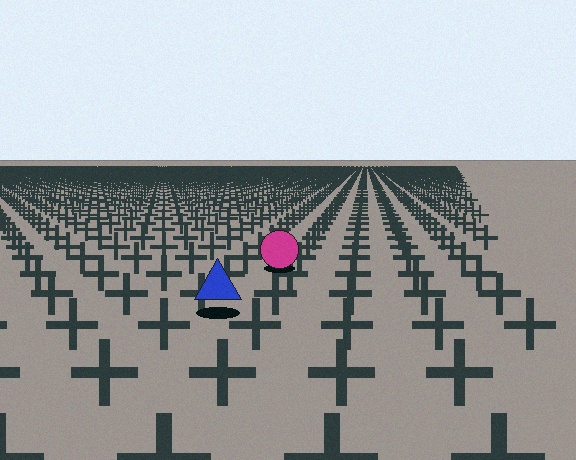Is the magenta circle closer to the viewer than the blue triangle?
No. The blue triangle is closer — you can tell from the texture gradient: the ground texture is coarser near it.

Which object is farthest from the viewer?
The magenta circle is farthest from the viewer. It appears smaller and the ground texture around it is denser.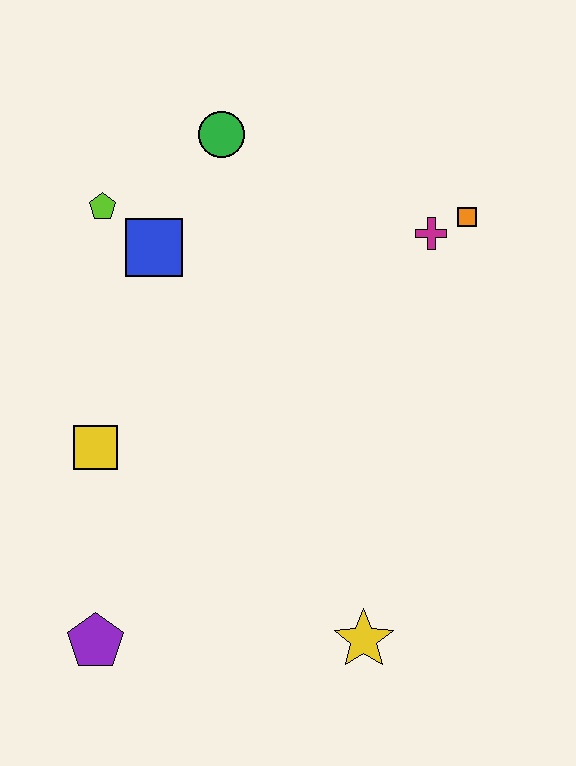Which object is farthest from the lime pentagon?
The yellow star is farthest from the lime pentagon.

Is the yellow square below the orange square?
Yes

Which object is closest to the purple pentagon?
The yellow square is closest to the purple pentagon.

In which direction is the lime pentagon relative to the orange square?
The lime pentagon is to the left of the orange square.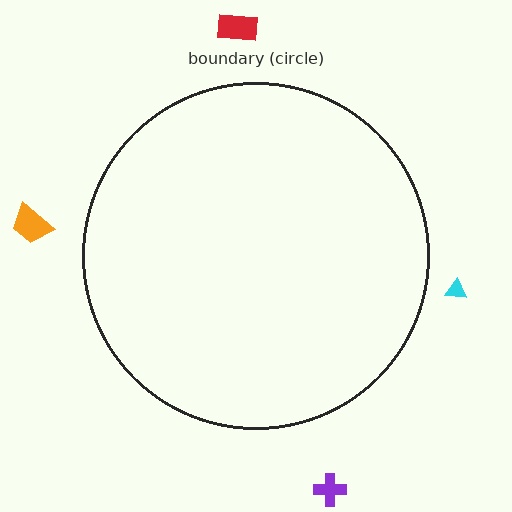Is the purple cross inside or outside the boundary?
Outside.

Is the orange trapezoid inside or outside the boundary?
Outside.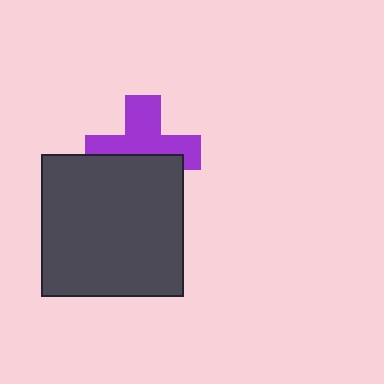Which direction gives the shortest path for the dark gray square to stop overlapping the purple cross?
Moving down gives the shortest separation.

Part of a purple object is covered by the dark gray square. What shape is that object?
It is a cross.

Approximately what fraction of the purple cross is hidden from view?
Roughly 44% of the purple cross is hidden behind the dark gray square.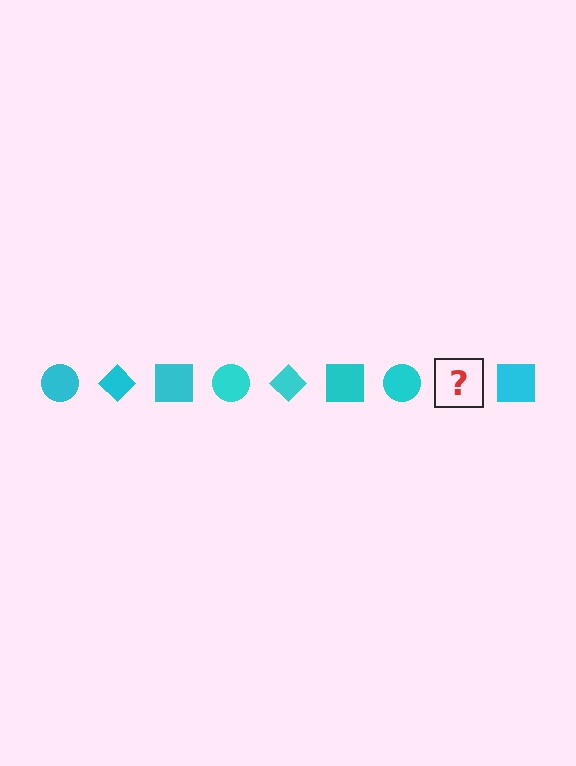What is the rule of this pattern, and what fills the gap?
The rule is that the pattern cycles through circle, diamond, square shapes in cyan. The gap should be filled with a cyan diamond.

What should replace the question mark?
The question mark should be replaced with a cyan diamond.